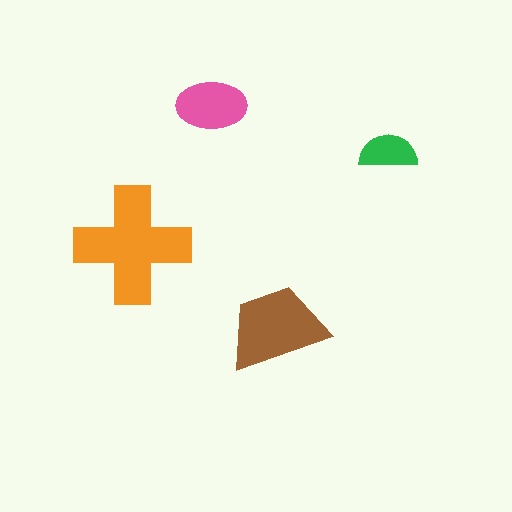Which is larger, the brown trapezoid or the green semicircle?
The brown trapezoid.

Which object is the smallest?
The green semicircle.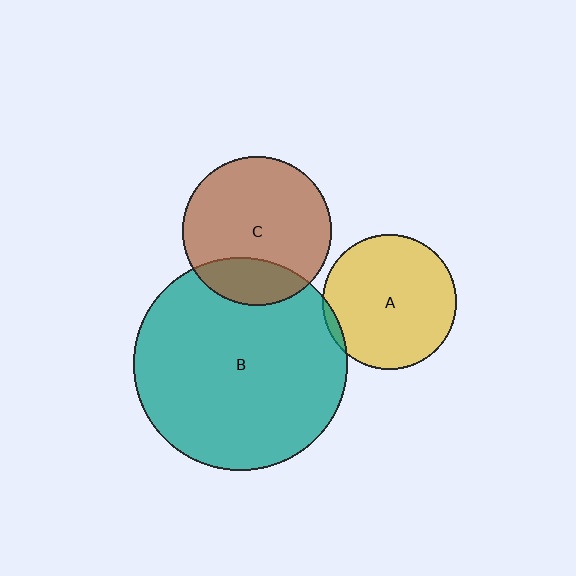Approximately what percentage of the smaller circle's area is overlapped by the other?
Approximately 5%.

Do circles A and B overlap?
Yes.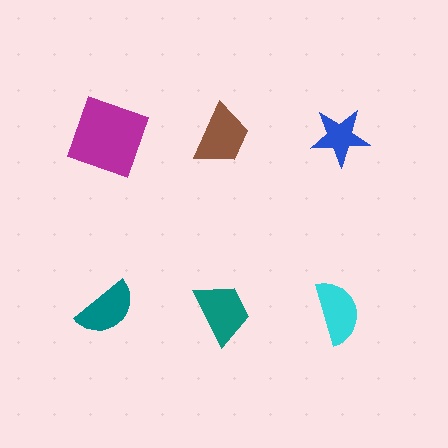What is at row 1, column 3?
A blue star.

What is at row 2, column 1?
A teal semicircle.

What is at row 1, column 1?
A magenta square.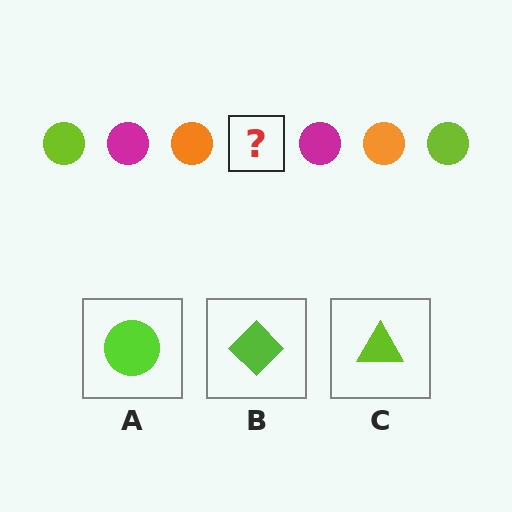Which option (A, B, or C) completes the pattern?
A.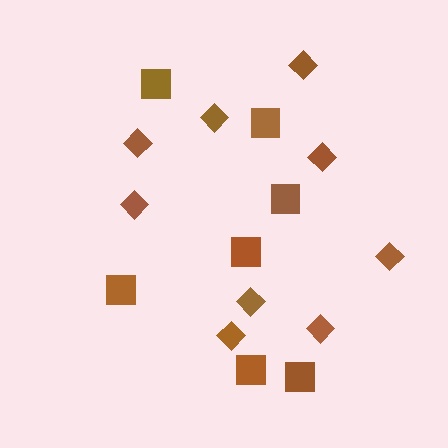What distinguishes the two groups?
There are 2 groups: one group of squares (7) and one group of diamonds (9).